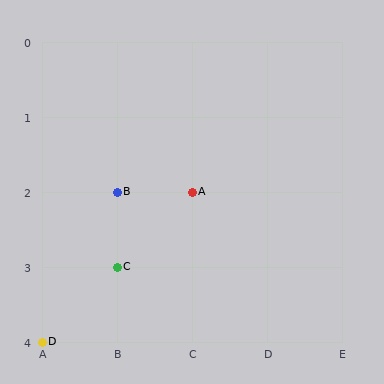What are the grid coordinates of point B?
Point B is at grid coordinates (B, 2).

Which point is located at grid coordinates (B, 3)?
Point C is at (B, 3).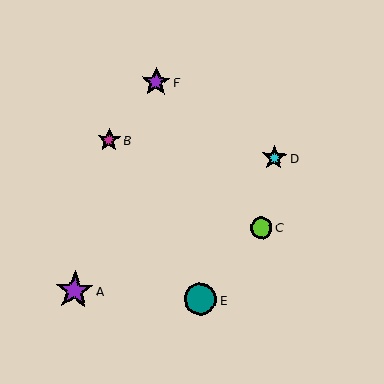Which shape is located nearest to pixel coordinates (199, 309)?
The teal circle (labeled E) at (200, 299) is nearest to that location.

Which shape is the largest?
The purple star (labeled A) is the largest.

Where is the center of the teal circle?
The center of the teal circle is at (200, 299).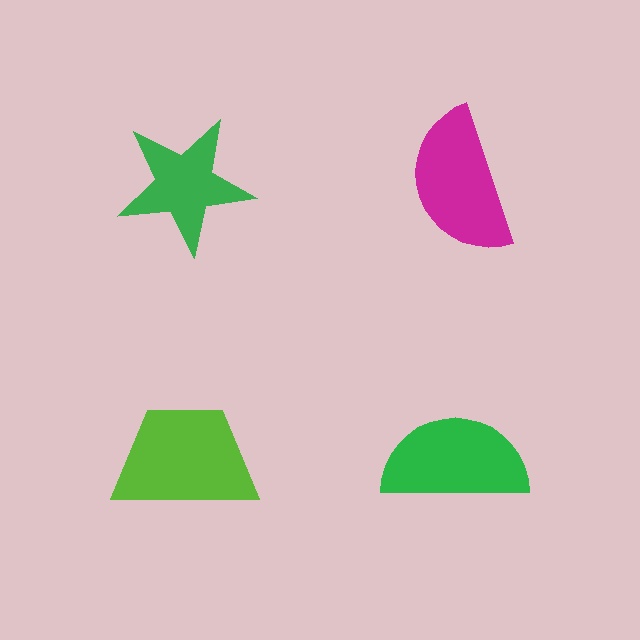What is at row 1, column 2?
A magenta semicircle.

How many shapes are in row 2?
2 shapes.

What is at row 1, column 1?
A green star.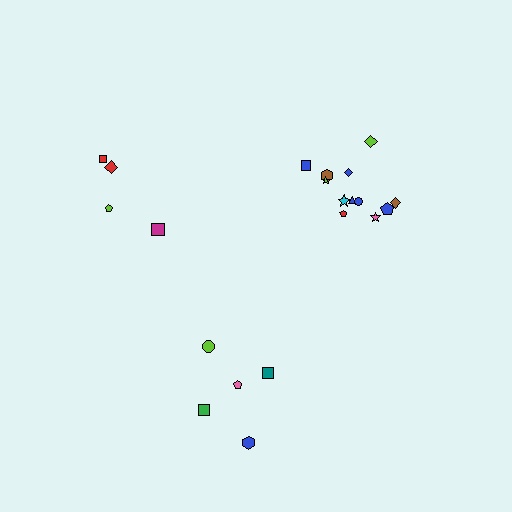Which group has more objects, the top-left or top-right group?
The top-right group.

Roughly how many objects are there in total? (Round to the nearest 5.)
Roughly 20 objects in total.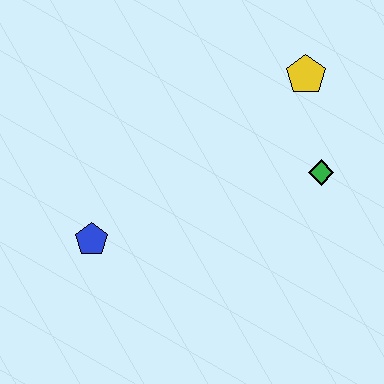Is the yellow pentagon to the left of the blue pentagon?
No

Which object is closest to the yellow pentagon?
The green diamond is closest to the yellow pentagon.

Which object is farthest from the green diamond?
The blue pentagon is farthest from the green diamond.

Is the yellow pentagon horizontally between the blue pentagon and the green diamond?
Yes